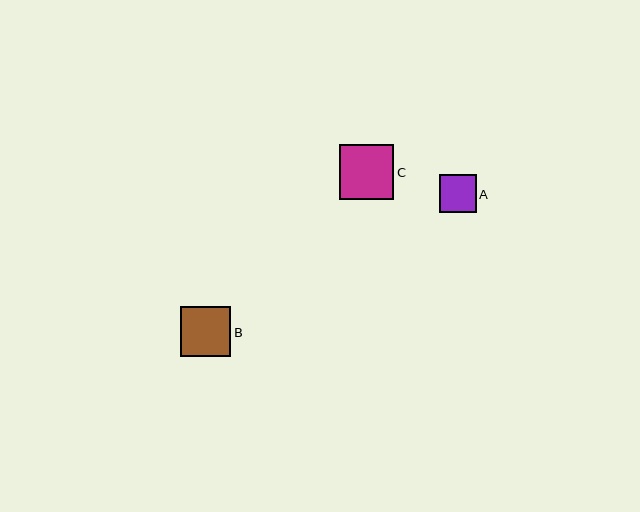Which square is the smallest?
Square A is the smallest with a size of approximately 37 pixels.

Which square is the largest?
Square C is the largest with a size of approximately 54 pixels.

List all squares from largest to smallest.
From largest to smallest: C, B, A.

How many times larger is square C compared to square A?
Square C is approximately 1.5 times the size of square A.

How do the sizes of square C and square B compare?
Square C and square B are approximately the same size.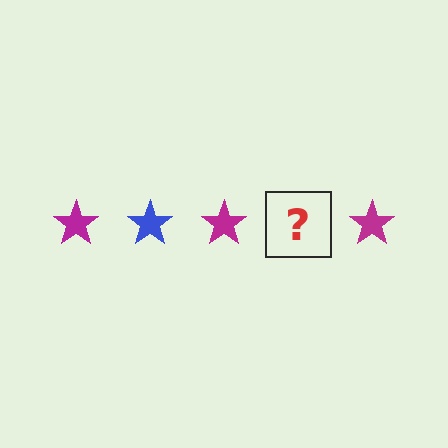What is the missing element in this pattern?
The missing element is a blue star.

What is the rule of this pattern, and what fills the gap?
The rule is that the pattern cycles through magenta, blue stars. The gap should be filled with a blue star.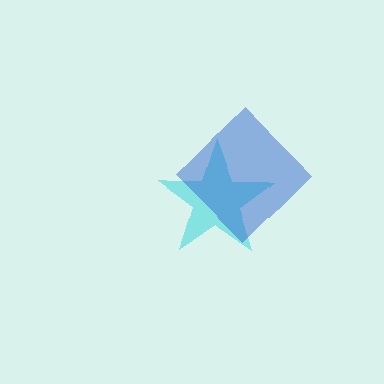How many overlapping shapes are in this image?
There are 2 overlapping shapes in the image.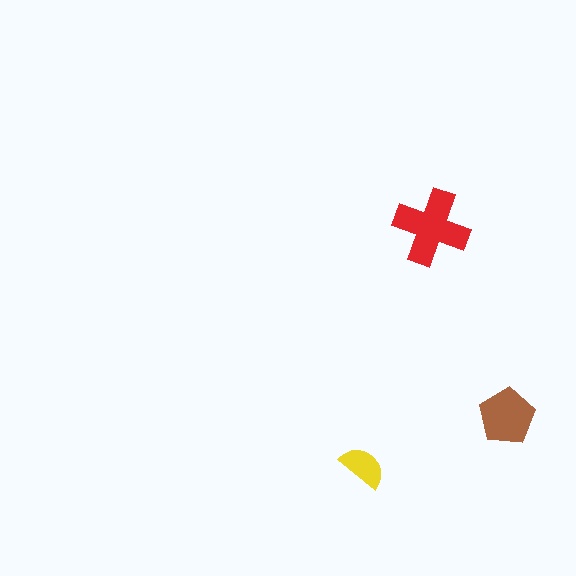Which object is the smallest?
The yellow semicircle.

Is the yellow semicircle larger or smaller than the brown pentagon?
Smaller.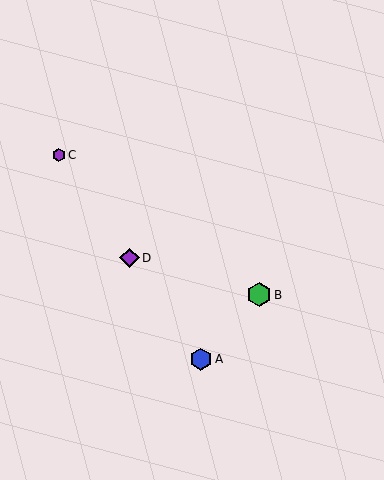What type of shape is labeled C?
Shape C is a purple hexagon.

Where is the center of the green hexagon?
The center of the green hexagon is at (259, 295).